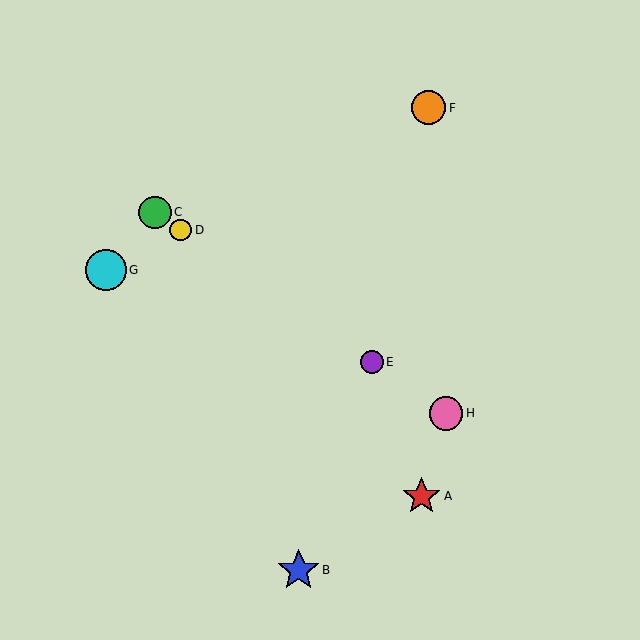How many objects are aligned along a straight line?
4 objects (C, D, E, H) are aligned along a straight line.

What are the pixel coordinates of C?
Object C is at (155, 212).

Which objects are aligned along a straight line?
Objects C, D, E, H are aligned along a straight line.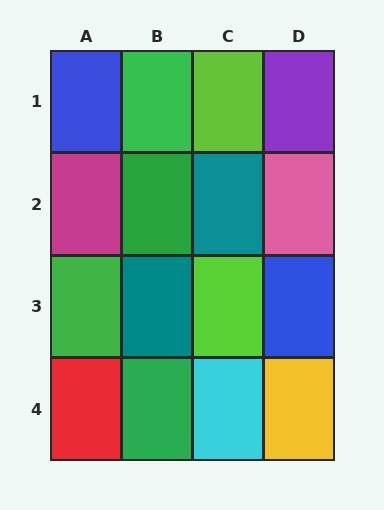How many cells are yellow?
1 cell is yellow.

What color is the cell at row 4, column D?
Yellow.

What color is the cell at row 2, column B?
Green.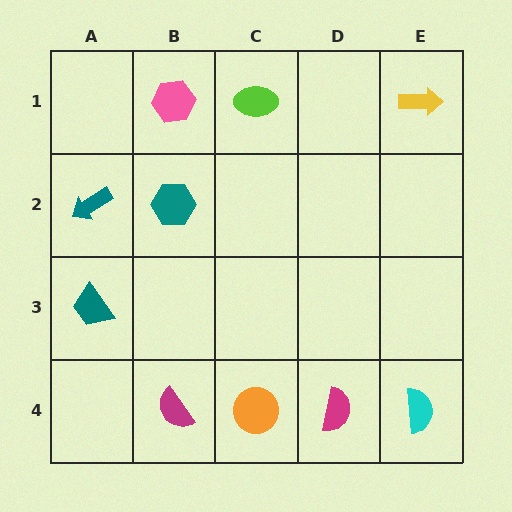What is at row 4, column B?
A magenta semicircle.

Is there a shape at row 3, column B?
No, that cell is empty.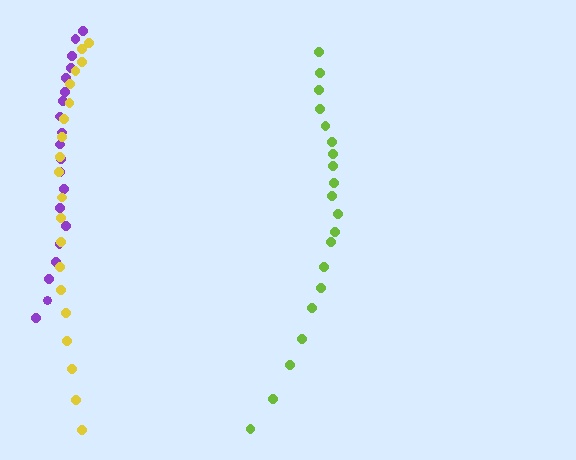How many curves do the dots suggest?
There are 3 distinct paths.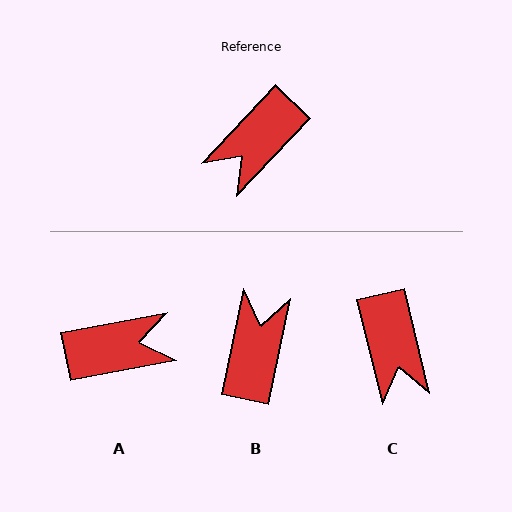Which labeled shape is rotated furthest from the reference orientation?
B, about 148 degrees away.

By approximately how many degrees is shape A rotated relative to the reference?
Approximately 144 degrees counter-clockwise.